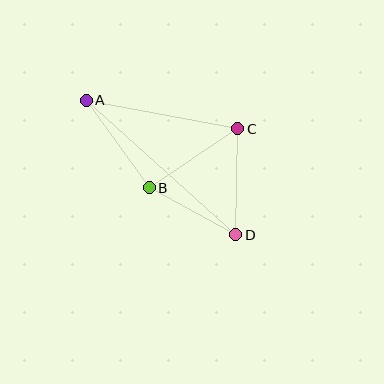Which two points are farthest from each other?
Points A and D are farthest from each other.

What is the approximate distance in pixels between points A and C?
The distance between A and C is approximately 154 pixels.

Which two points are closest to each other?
Points B and D are closest to each other.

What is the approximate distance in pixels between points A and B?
The distance between A and B is approximately 108 pixels.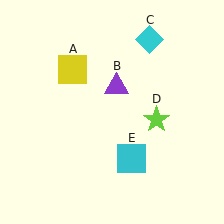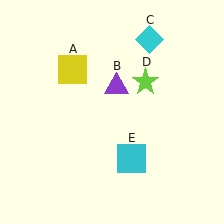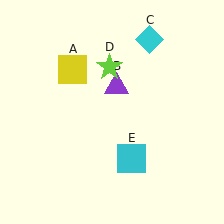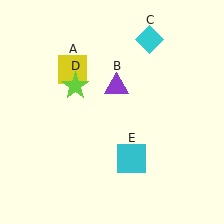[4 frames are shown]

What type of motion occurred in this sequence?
The lime star (object D) rotated counterclockwise around the center of the scene.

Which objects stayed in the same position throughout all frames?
Yellow square (object A) and purple triangle (object B) and cyan diamond (object C) and cyan square (object E) remained stationary.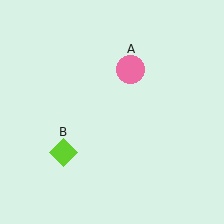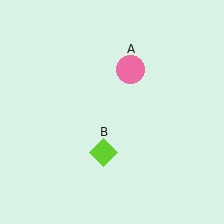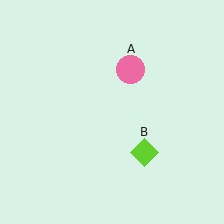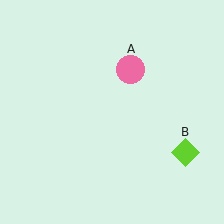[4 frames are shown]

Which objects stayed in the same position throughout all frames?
Pink circle (object A) remained stationary.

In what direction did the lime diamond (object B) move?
The lime diamond (object B) moved right.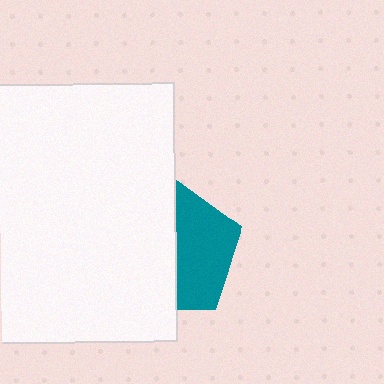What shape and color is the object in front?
The object in front is a white rectangle.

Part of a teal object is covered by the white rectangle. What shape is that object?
It is a pentagon.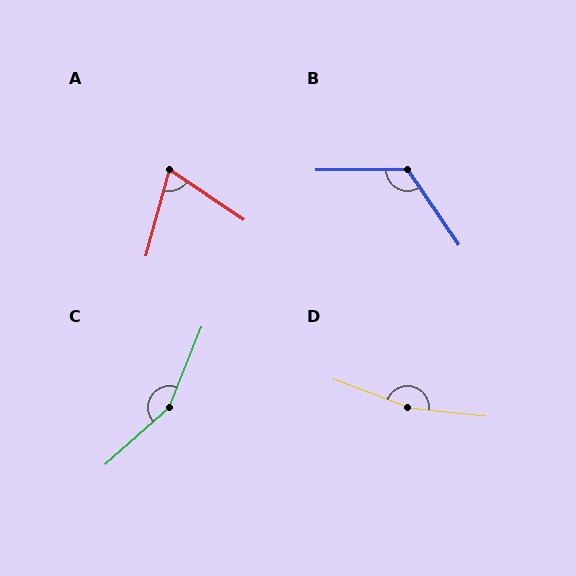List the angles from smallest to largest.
A (71°), B (124°), C (154°), D (166°).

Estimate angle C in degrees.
Approximately 154 degrees.